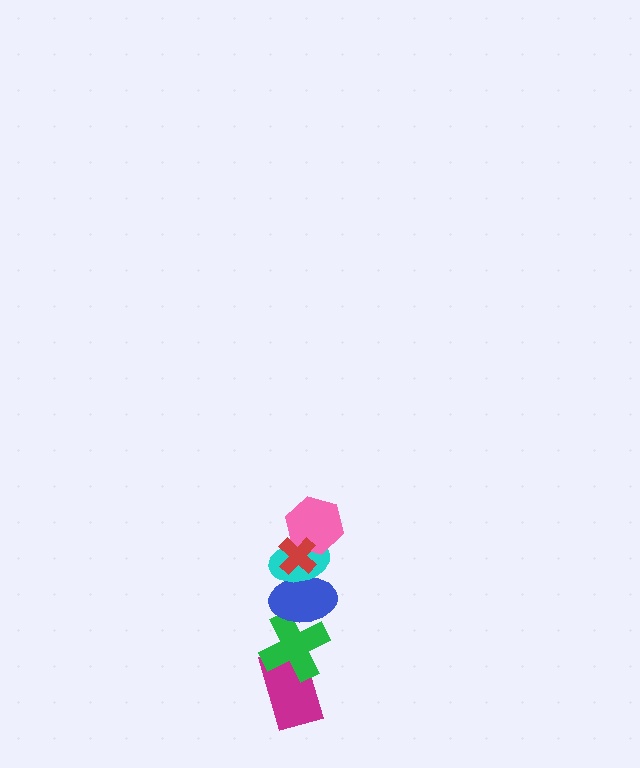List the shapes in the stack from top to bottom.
From top to bottom: the red cross, the pink hexagon, the cyan ellipse, the blue ellipse, the green cross, the magenta rectangle.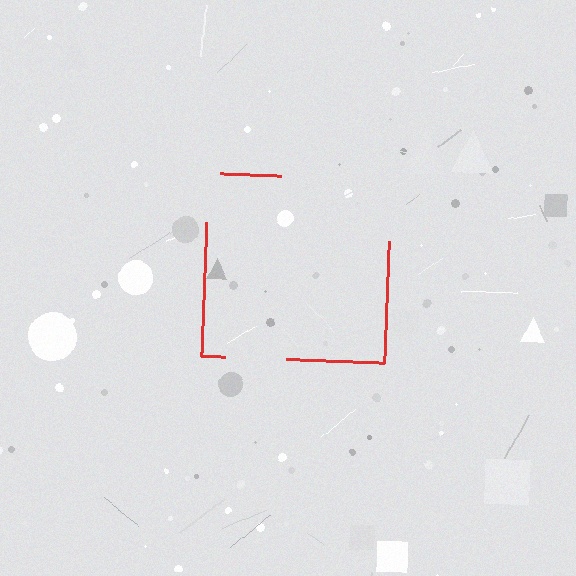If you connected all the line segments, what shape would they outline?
They would outline a square.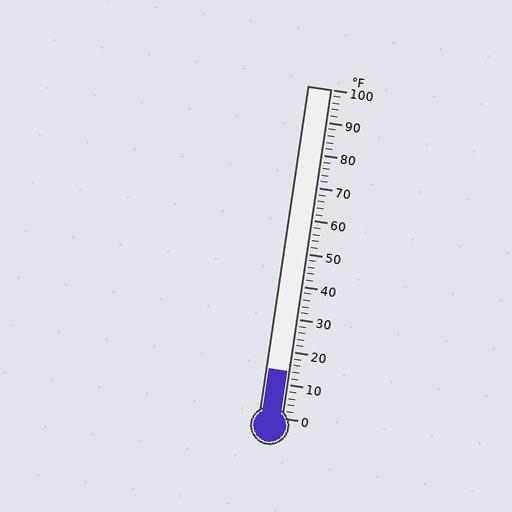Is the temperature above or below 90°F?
The temperature is below 90°F.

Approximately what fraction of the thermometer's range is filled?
The thermometer is filled to approximately 15% of its range.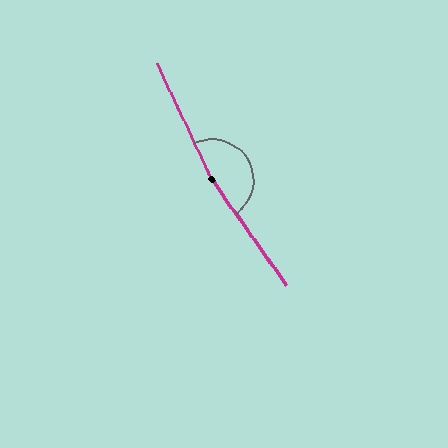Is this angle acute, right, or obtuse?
It is obtuse.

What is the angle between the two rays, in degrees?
Approximately 170 degrees.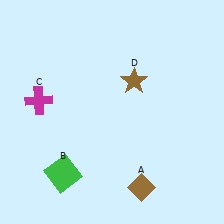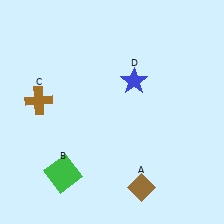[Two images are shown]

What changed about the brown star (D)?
In Image 1, D is brown. In Image 2, it changed to blue.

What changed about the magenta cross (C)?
In Image 1, C is magenta. In Image 2, it changed to brown.